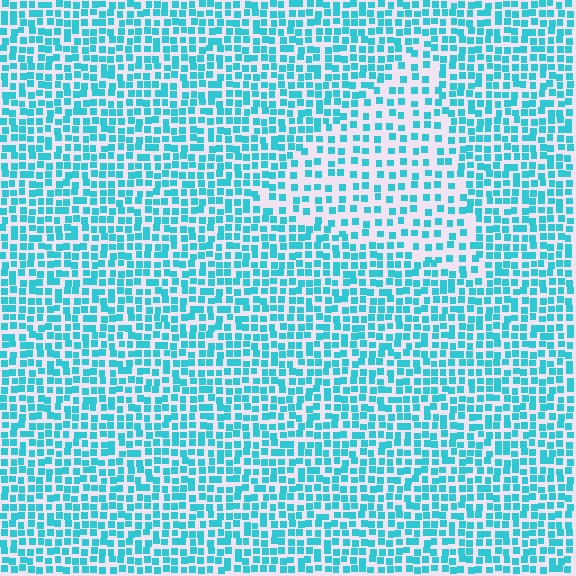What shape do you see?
I see a triangle.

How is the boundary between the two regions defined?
The boundary is defined by a change in element density (approximately 1.8x ratio). All elements are the same color, size, and shape.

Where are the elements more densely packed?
The elements are more densely packed outside the triangle boundary.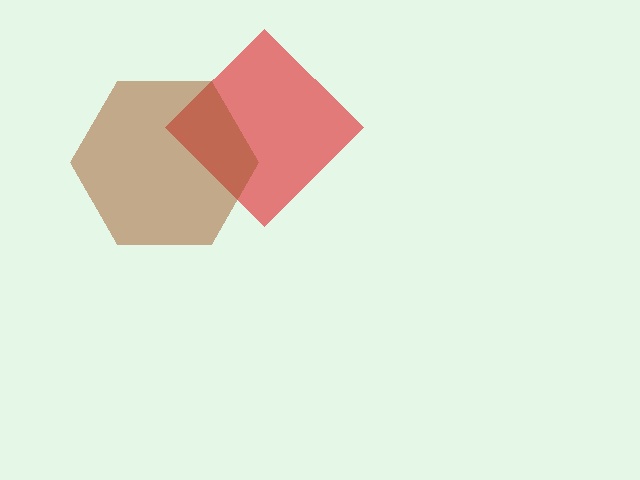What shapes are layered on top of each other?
The layered shapes are: a red diamond, a brown hexagon.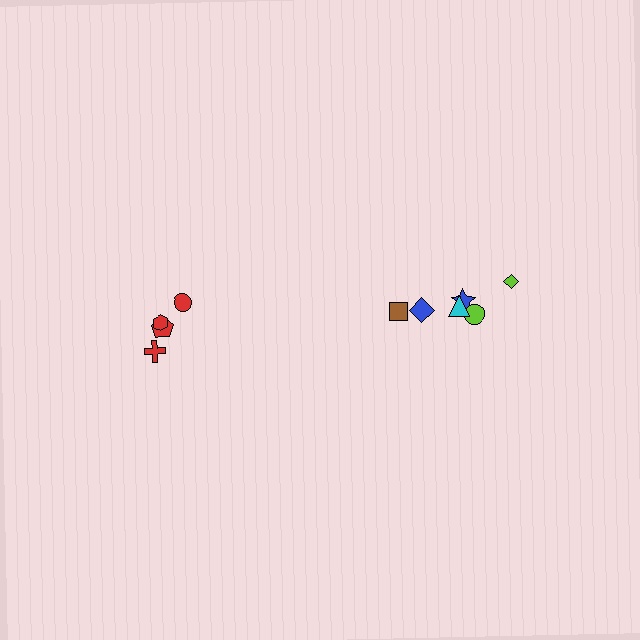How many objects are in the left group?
There are 4 objects.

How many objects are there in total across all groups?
There are 10 objects.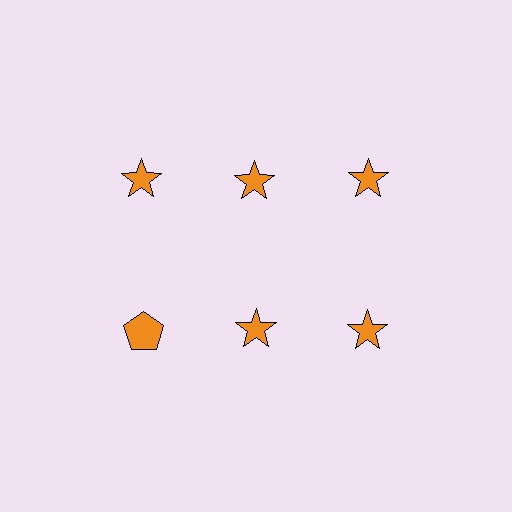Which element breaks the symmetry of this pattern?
The orange pentagon in the second row, leftmost column breaks the symmetry. All other shapes are orange stars.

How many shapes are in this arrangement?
There are 6 shapes arranged in a grid pattern.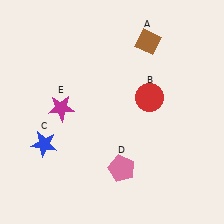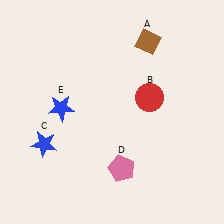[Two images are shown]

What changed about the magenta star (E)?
In Image 1, E is magenta. In Image 2, it changed to blue.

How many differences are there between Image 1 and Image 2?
There is 1 difference between the two images.